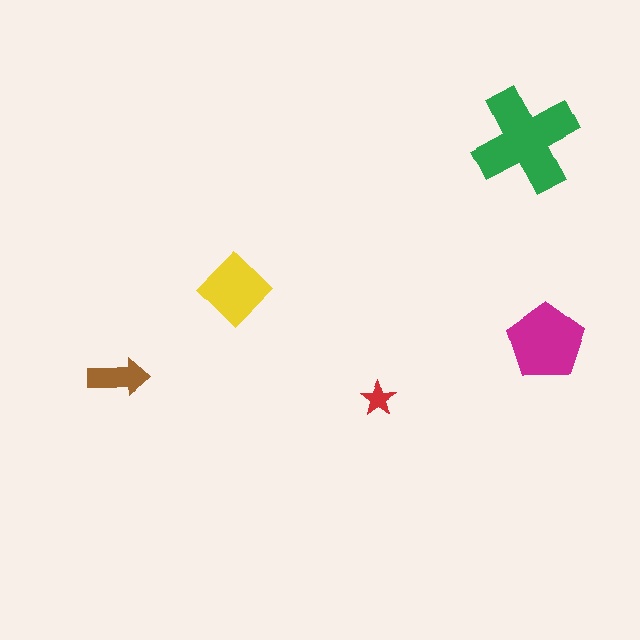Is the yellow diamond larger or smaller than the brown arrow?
Larger.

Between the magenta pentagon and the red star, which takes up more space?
The magenta pentagon.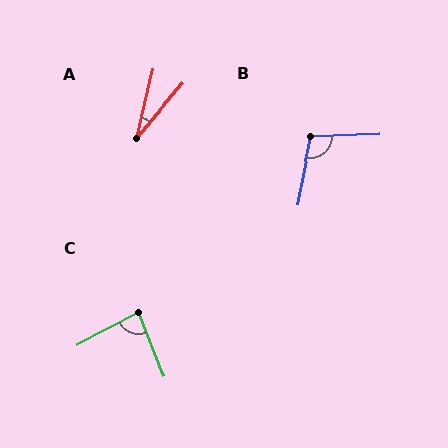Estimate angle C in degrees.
Approximately 83 degrees.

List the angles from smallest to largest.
A (27°), C (83°), B (103°).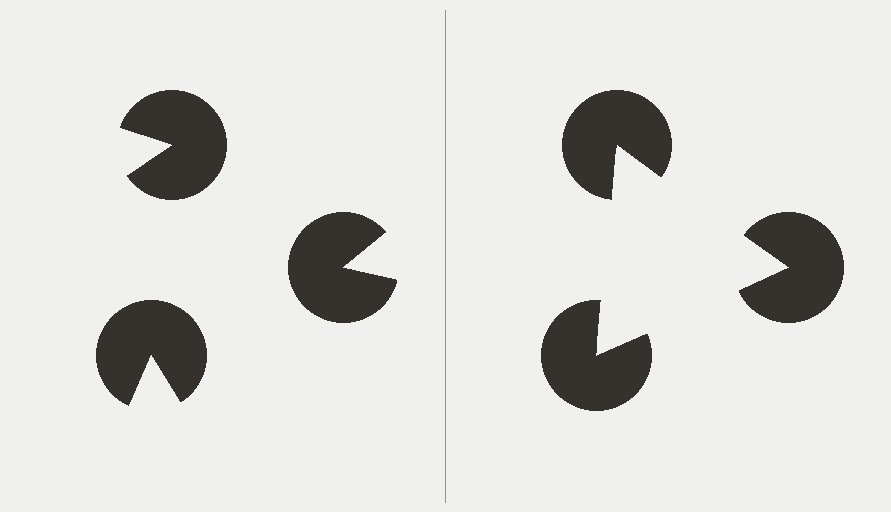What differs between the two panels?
The pac-man discs are positioned identically on both sides; only the wedge orientations differ. On the right they align to a triangle; on the left they are misaligned.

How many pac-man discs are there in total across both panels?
6 — 3 on each side.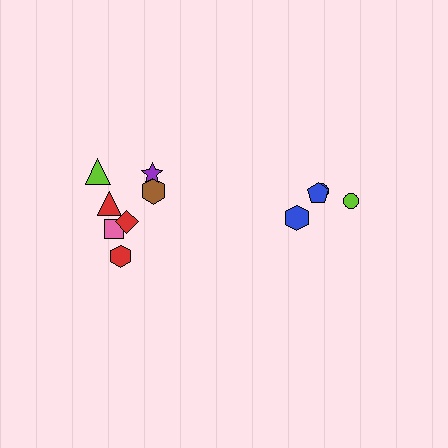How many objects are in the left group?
There are 7 objects.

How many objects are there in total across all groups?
There are 11 objects.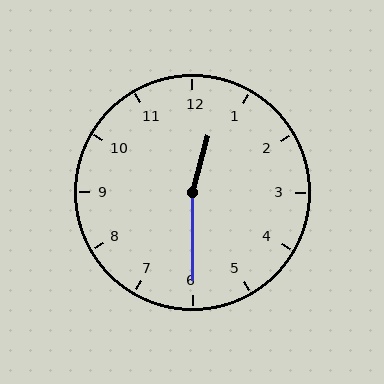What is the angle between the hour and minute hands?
Approximately 165 degrees.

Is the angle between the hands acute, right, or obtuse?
It is obtuse.